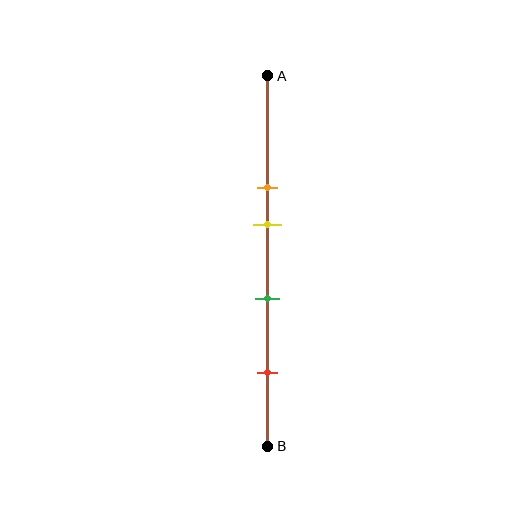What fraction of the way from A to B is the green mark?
The green mark is approximately 60% (0.6) of the way from A to B.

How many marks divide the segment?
There are 4 marks dividing the segment.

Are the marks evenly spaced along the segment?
No, the marks are not evenly spaced.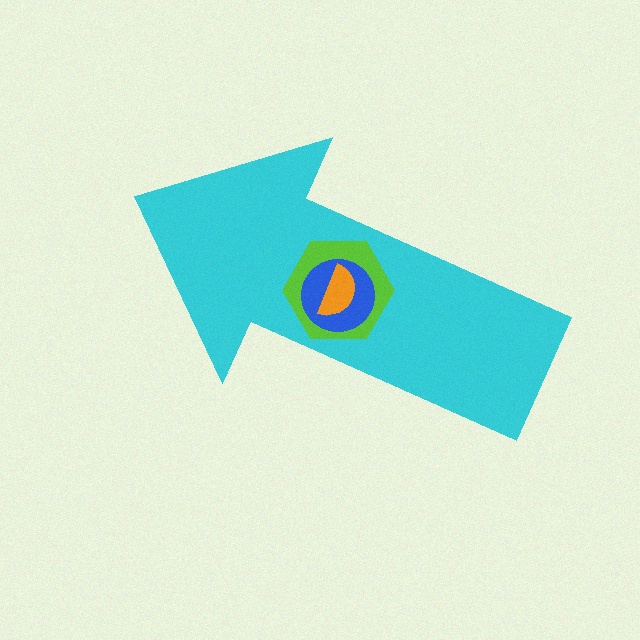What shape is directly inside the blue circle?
The orange semicircle.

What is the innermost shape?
The orange semicircle.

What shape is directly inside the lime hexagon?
The blue circle.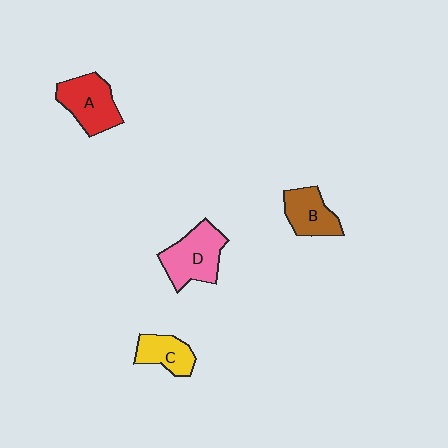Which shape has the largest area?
Shape D (pink).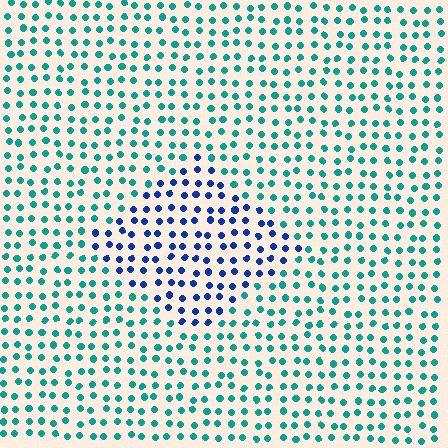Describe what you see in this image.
The image is filled with small teal elements in a uniform arrangement. A diamond-shaped region is visible where the elements are tinted to a slightly different hue, forming a subtle color boundary.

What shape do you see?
I see a diamond.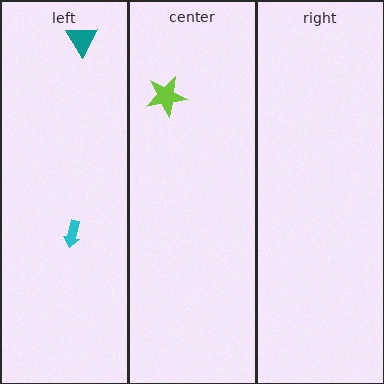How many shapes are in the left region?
2.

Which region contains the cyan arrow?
The left region.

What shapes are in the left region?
The teal triangle, the cyan arrow.